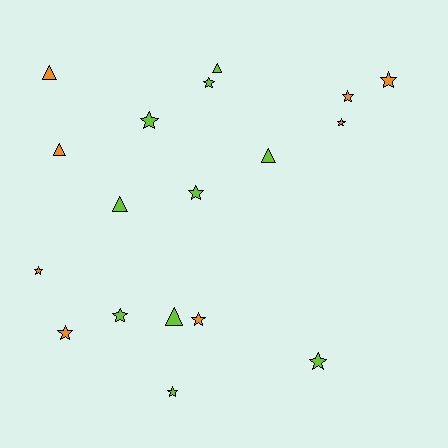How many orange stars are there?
There are 6 orange stars.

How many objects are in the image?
There are 18 objects.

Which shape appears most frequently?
Star, with 12 objects.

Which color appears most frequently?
Lime, with 10 objects.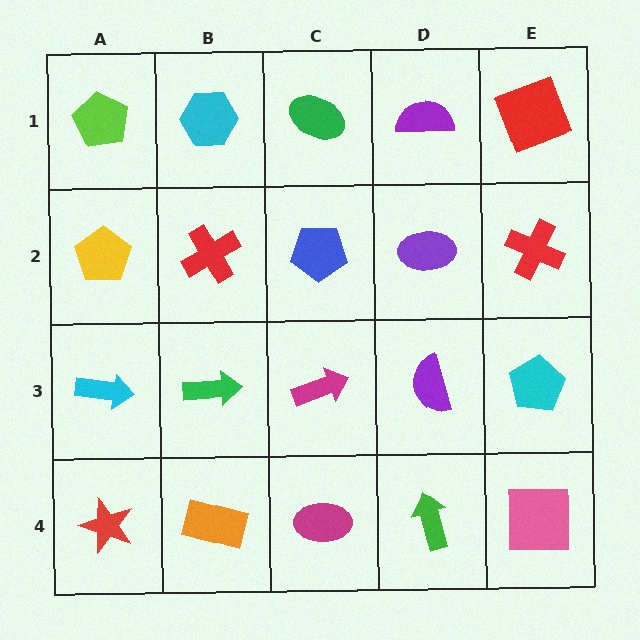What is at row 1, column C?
A green ellipse.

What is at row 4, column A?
A red star.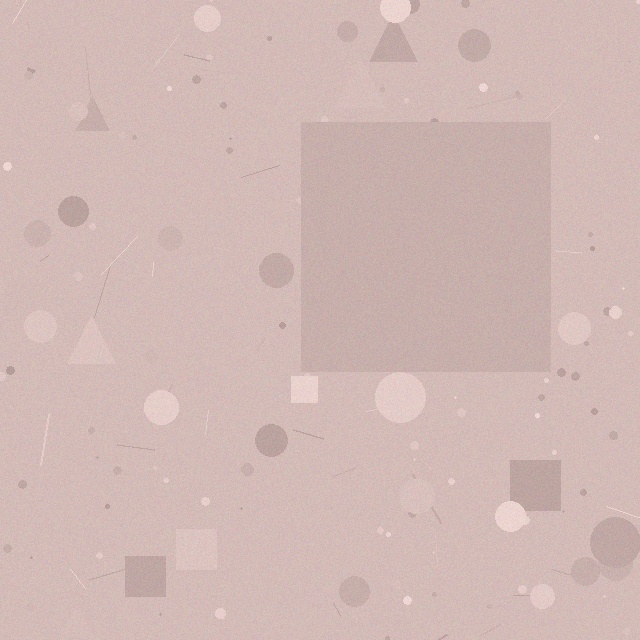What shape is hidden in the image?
A square is hidden in the image.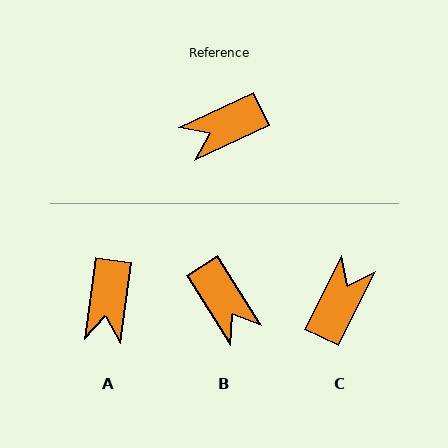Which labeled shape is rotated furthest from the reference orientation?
C, about 142 degrees away.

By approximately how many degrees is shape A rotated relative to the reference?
Approximately 57 degrees counter-clockwise.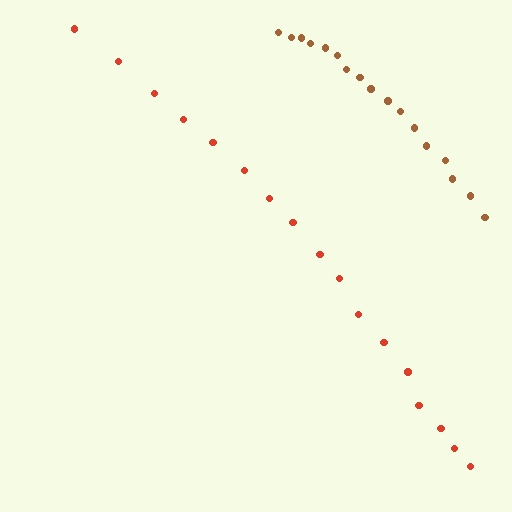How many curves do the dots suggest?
There are 2 distinct paths.